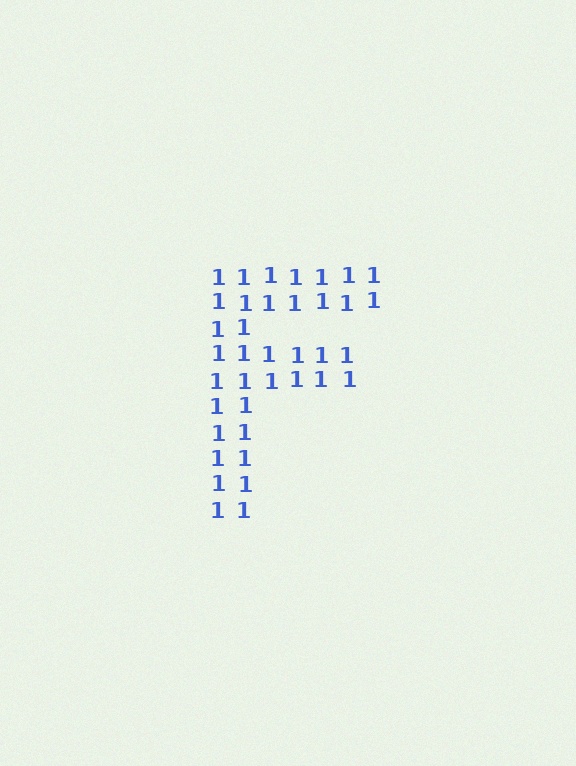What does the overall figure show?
The overall figure shows the letter F.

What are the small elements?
The small elements are digit 1's.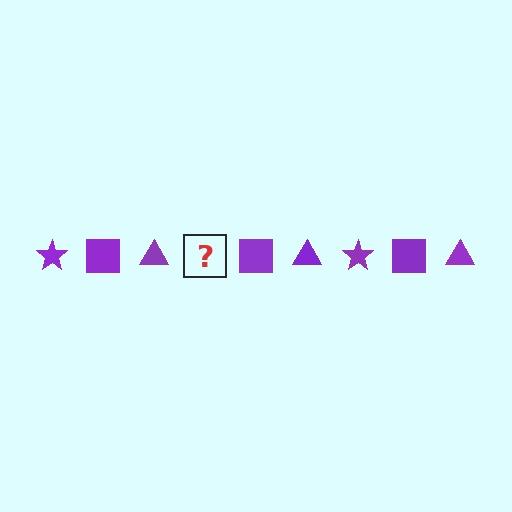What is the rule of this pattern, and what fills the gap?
The rule is that the pattern cycles through star, square, triangle shapes in purple. The gap should be filled with a purple star.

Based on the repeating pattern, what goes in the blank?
The blank should be a purple star.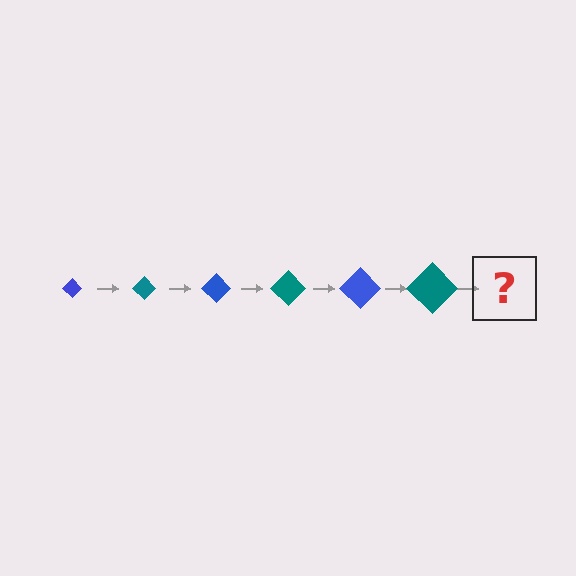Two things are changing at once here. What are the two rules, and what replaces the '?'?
The two rules are that the diamond grows larger each step and the color cycles through blue and teal. The '?' should be a blue diamond, larger than the previous one.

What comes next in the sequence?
The next element should be a blue diamond, larger than the previous one.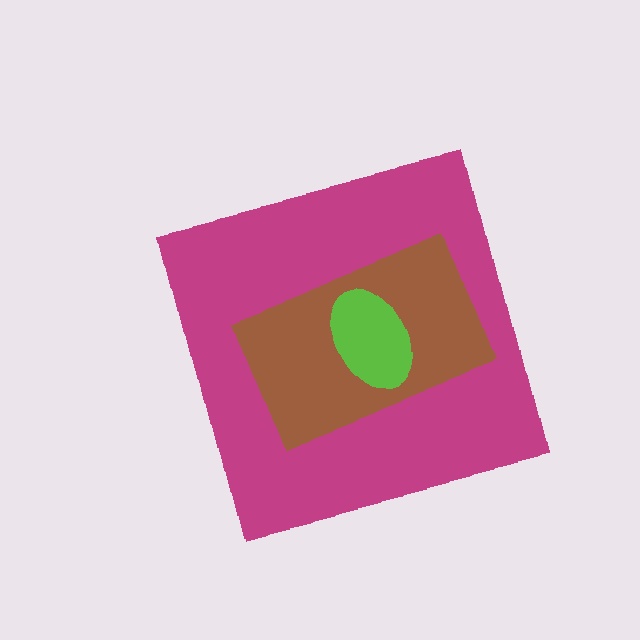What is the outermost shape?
The magenta square.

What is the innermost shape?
The lime ellipse.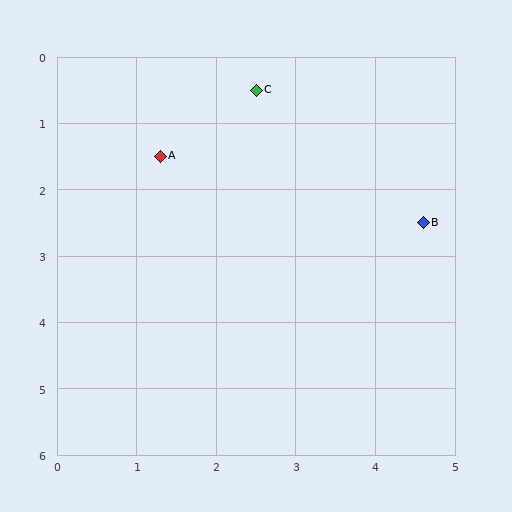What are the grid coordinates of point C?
Point C is at approximately (2.5, 0.5).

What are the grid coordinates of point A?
Point A is at approximately (1.3, 1.5).